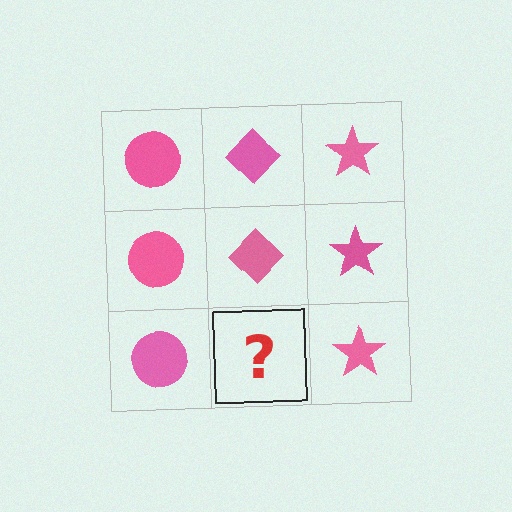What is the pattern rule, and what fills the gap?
The rule is that each column has a consistent shape. The gap should be filled with a pink diamond.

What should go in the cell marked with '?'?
The missing cell should contain a pink diamond.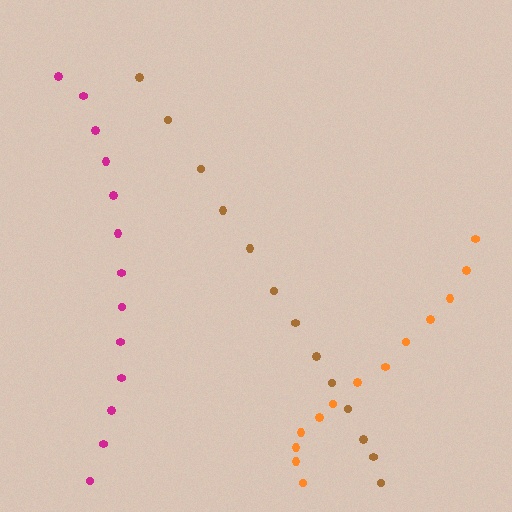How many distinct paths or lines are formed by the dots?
There are 3 distinct paths.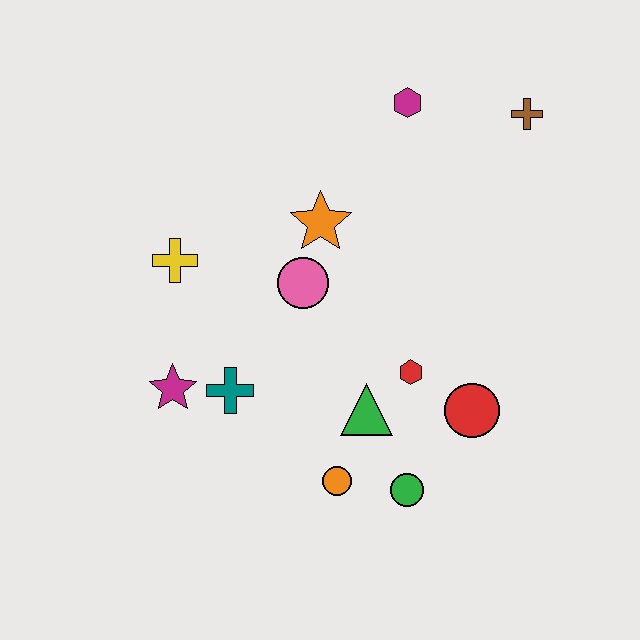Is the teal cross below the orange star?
Yes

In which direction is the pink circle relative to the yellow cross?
The pink circle is to the right of the yellow cross.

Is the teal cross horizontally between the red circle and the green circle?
No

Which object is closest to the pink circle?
The orange star is closest to the pink circle.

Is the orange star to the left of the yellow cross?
No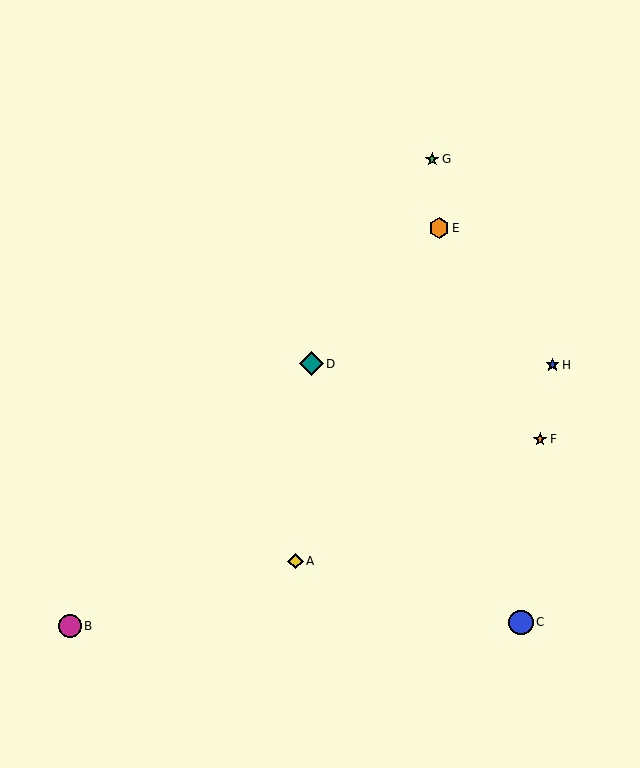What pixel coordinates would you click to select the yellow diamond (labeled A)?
Click at (295, 561) to select the yellow diamond A.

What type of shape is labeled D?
Shape D is a teal diamond.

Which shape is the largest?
The blue circle (labeled C) is the largest.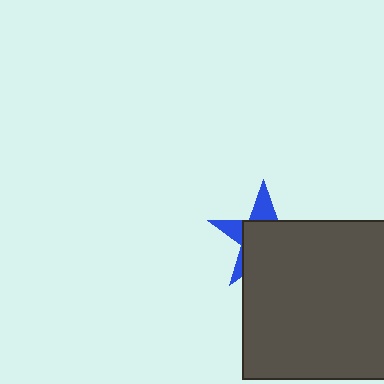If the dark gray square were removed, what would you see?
You would see the complete blue star.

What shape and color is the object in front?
The object in front is a dark gray square.